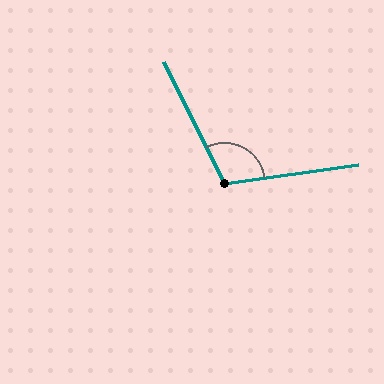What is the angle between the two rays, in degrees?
Approximately 108 degrees.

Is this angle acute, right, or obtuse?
It is obtuse.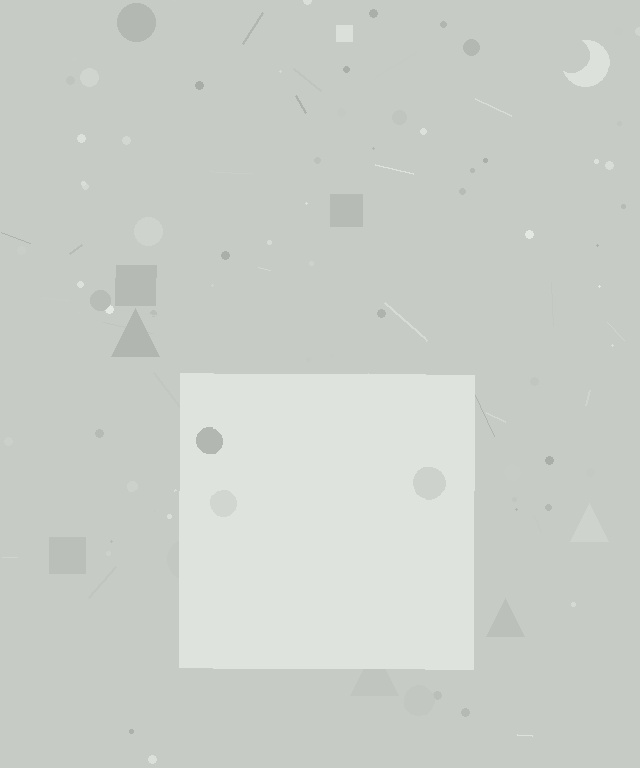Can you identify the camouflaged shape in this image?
The camouflaged shape is a square.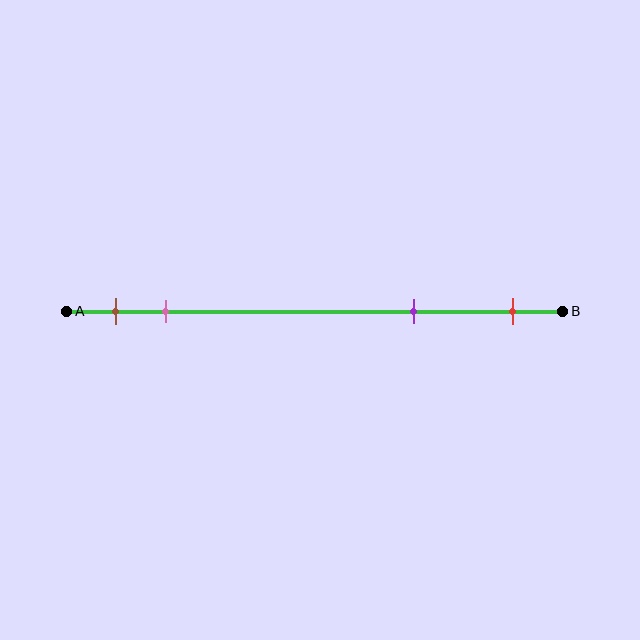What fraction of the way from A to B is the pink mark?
The pink mark is approximately 20% (0.2) of the way from A to B.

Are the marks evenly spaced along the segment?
No, the marks are not evenly spaced.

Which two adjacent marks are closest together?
The brown and pink marks are the closest adjacent pair.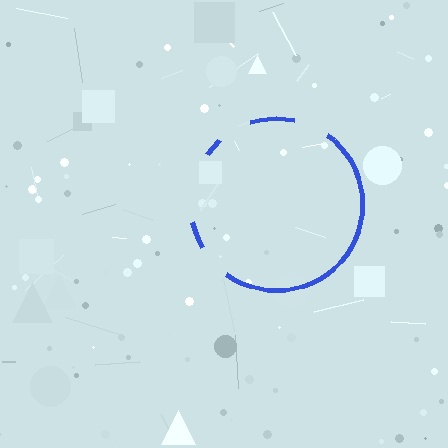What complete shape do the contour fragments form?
The contour fragments form a circle.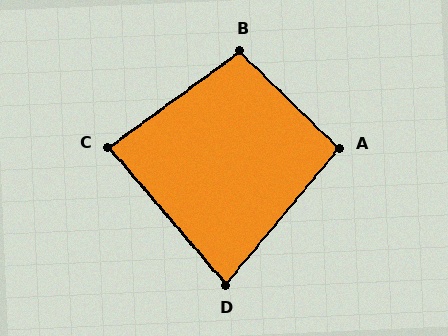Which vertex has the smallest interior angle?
D, at approximately 80 degrees.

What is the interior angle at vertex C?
Approximately 86 degrees (approximately right).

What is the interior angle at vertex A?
Approximately 94 degrees (approximately right).